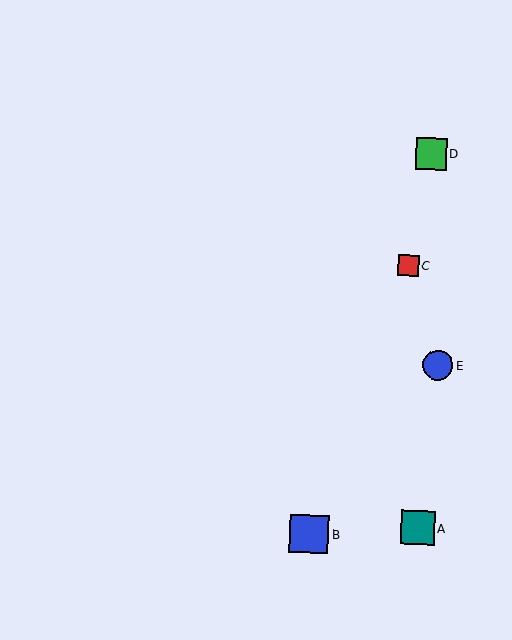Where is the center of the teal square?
The center of the teal square is at (418, 528).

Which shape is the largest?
The blue square (labeled B) is the largest.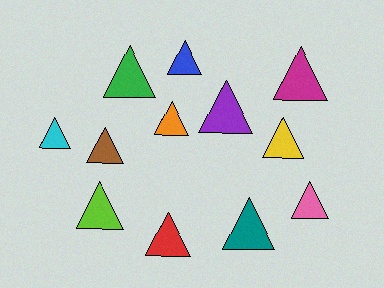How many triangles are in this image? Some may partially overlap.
There are 12 triangles.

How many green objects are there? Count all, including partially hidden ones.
There is 1 green object.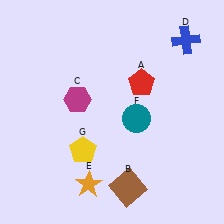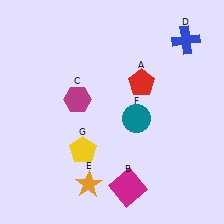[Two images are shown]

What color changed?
The square (B) changed from brown in Image 1 to magenta in Image 2.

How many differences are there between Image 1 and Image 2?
There is 1 difference between the two images.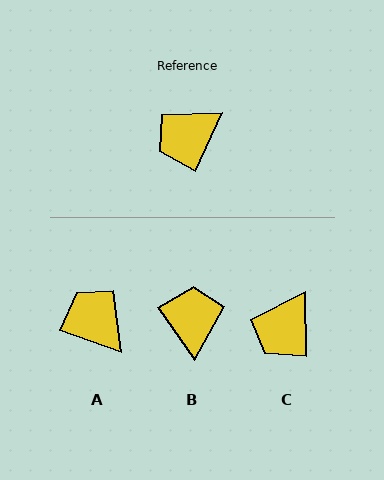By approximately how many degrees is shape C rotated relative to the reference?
Approximately 26 degrees counter-clockwise.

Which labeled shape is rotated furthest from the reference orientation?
B, about 120 degrees away.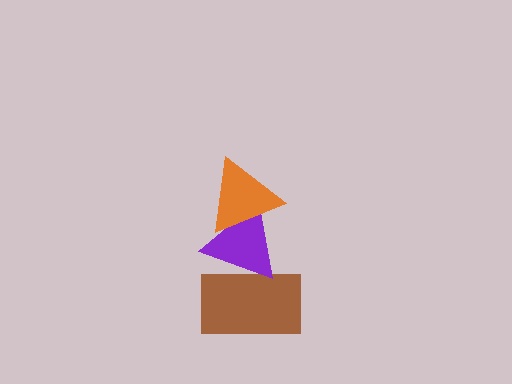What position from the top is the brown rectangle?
The brown rectangle is 3rd from the top.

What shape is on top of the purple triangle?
The orange triangle is on top of the purple triangle.